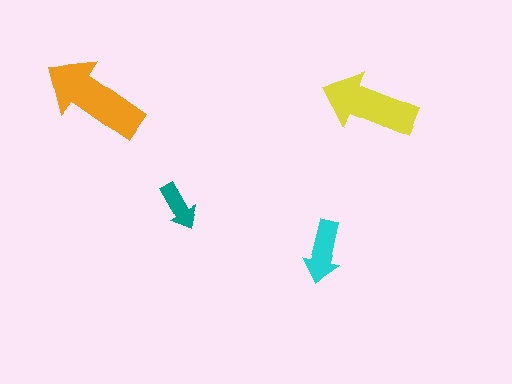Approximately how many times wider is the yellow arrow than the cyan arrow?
About 1.5 times wider.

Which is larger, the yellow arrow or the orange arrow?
The orange one.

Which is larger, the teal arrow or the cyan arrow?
The cyan one.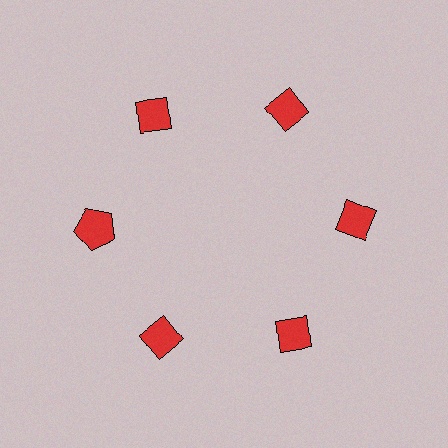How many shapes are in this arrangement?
There are 6 shapes arranged in a ring pattern.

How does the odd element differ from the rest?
It has a different shape: pentagon instead of diamond.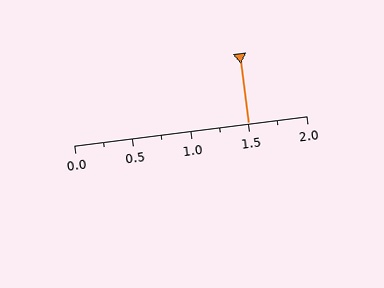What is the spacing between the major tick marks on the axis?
The major ticks are spaced 0.5 apart.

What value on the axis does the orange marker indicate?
The marker indicates approximately 1.5.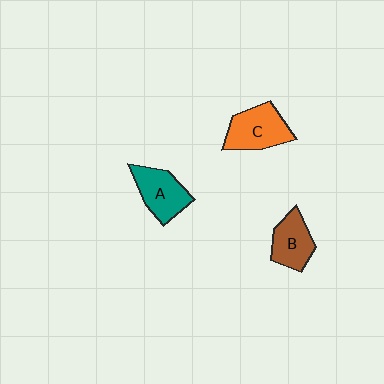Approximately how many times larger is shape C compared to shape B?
Approximately 1.2 times.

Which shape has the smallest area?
Shape B (brown).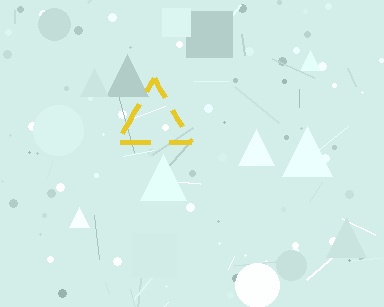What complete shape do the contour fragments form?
The contour fragments form a triangle.